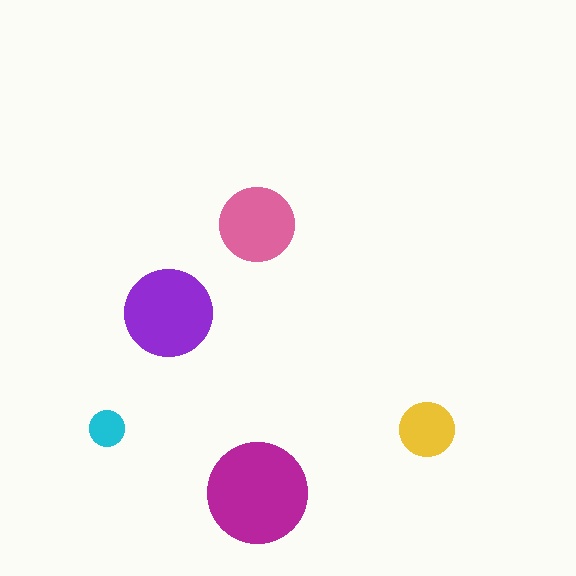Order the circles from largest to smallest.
the magenta one, the purple one, the pink one, the yellow one, the cyan one.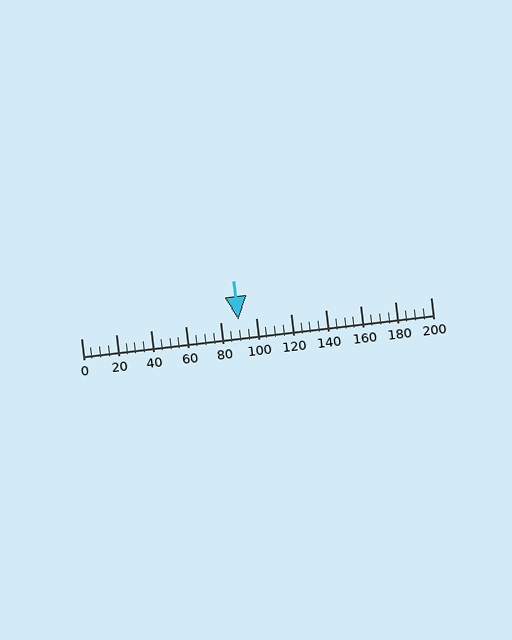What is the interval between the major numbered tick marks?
The major tick marks are spaced 20 units apart.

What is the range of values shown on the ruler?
The ruler shows values from 0 to 200.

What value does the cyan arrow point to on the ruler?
The cyan arrow points to approximately 90.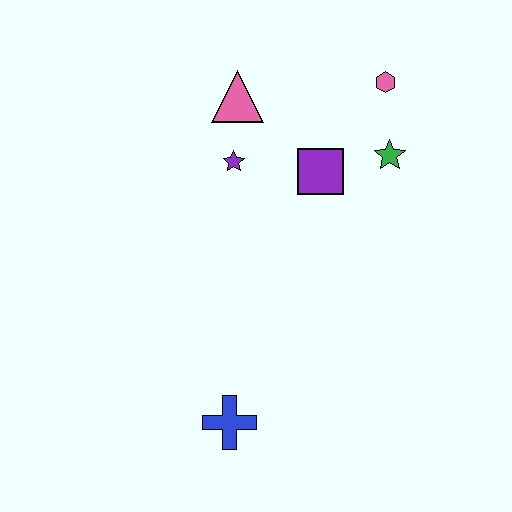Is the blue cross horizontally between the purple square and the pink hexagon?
No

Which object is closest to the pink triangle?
The purple star is closest to the pink triangle.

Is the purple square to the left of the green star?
Yes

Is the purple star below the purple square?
No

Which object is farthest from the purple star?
The blue cross is farthest from the purple star.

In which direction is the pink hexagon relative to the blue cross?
The pink hexagon is above the blue cross.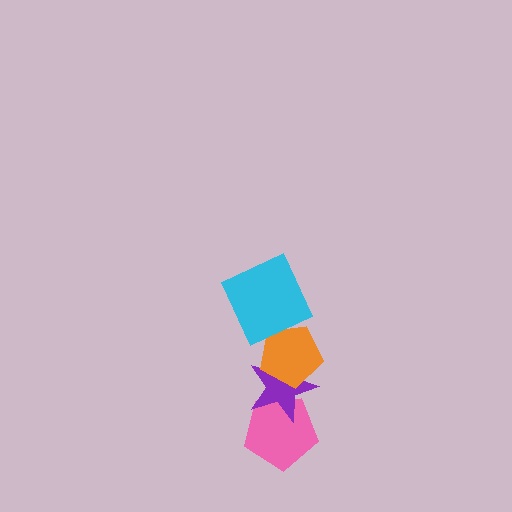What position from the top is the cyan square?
The cyan square is 1st from the top.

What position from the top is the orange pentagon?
The orange pentagon is 2nd from the top.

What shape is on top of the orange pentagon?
The cyan square is on top of the orange pentagon.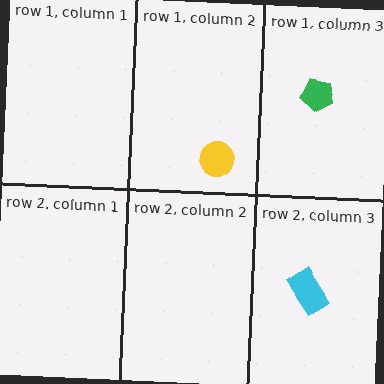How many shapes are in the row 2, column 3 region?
1.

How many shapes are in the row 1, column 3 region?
1.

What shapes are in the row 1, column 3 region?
The green pentagon.